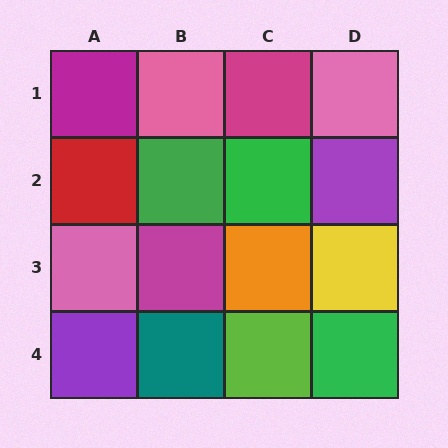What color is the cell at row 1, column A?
Magenta.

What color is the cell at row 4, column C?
Lime.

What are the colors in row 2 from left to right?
Red, green, green, purple.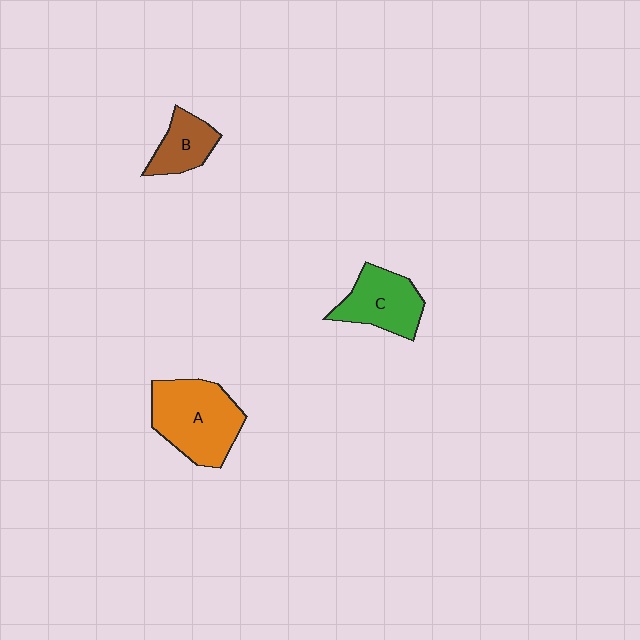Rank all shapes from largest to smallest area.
From largest to smallest: A (orange), C (green), B (brown).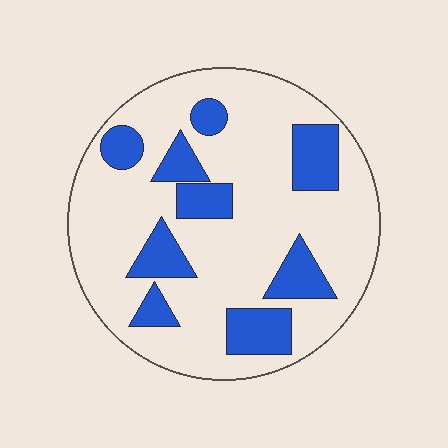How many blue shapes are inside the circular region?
9.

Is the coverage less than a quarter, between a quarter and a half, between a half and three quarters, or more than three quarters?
Less than a quarter.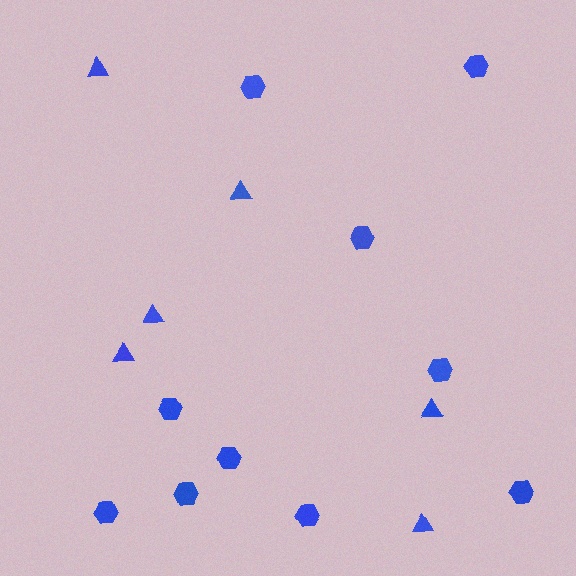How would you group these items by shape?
There are 2 groups: one group of hexagons (10) and one group of triangles (6).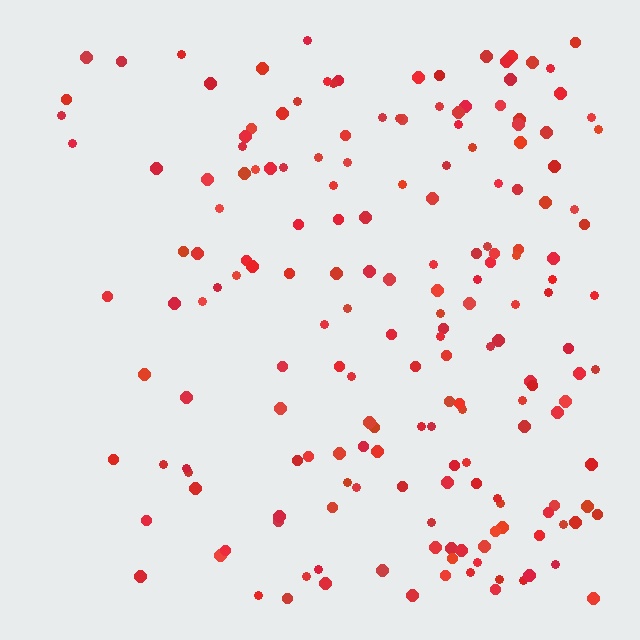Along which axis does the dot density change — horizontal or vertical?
Horizontal.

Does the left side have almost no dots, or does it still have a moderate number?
Still a moderate number, just noticeably fewer than the right.